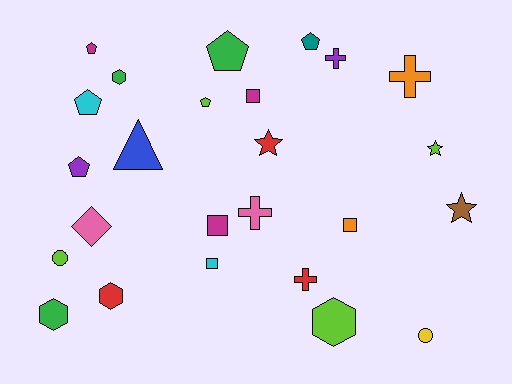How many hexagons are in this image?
There are 4 hexagons.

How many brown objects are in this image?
There is 1 brown object.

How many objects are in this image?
There are 25 objects.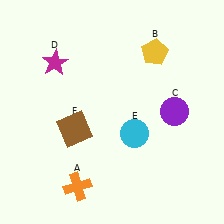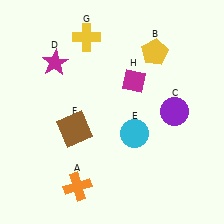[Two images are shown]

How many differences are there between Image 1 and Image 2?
There are 2 differences between the two images.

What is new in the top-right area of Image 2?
A magenta diamond (H) was added in the top-right area of Image 2.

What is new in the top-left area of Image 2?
A yellow cross (G) was added in the top-left area of Image 2.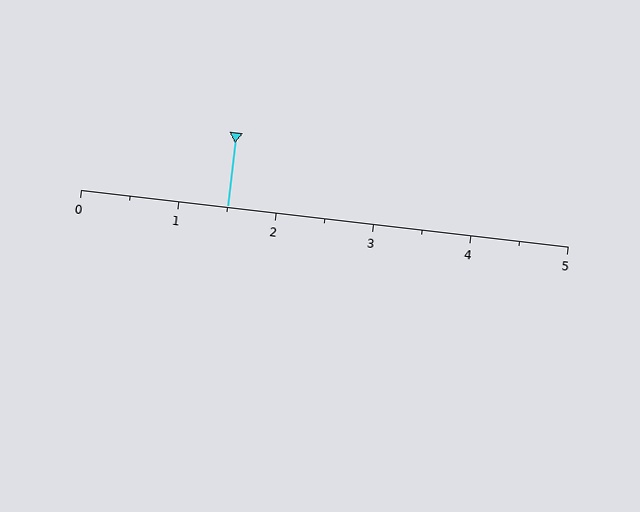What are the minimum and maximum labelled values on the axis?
The axis runs from 0 to 5.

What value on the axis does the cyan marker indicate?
The marker indicates approximately 1.5.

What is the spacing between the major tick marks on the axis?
The major ticks are spaced 1 apart.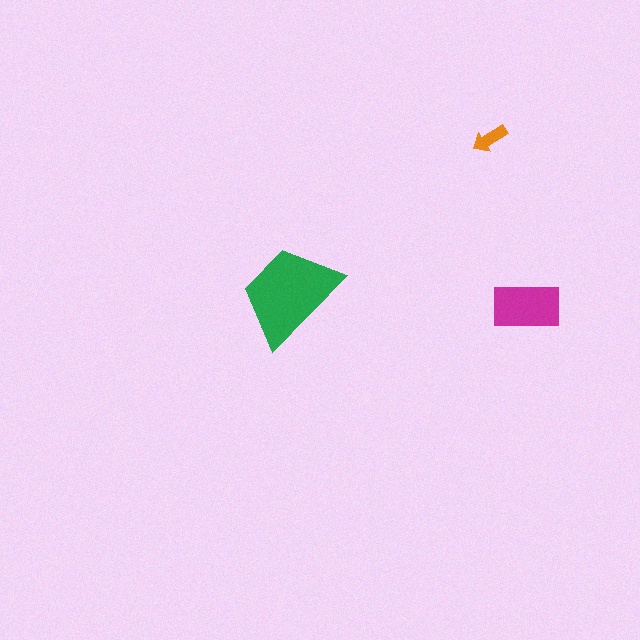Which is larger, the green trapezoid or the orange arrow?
The green trapezoid.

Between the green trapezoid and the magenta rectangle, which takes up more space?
The green trapezoid.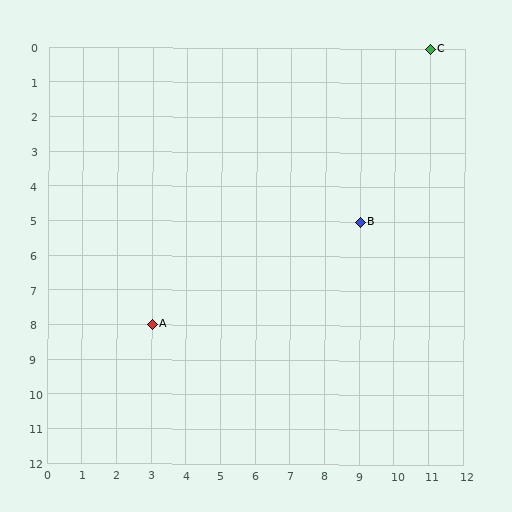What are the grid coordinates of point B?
Point B is at grid coordinates (9, 5).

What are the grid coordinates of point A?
Point A is at grid coordinates (3, 8).